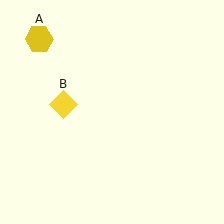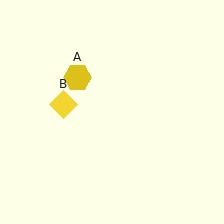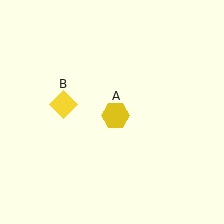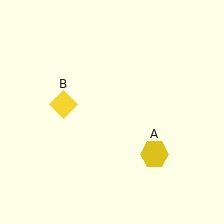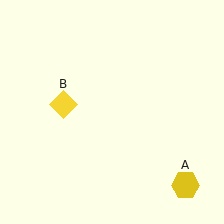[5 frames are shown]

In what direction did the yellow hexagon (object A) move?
The yellow hexagon (object A) moved down and to the right.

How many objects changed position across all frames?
1 object changed position: yellow hexagon (object A).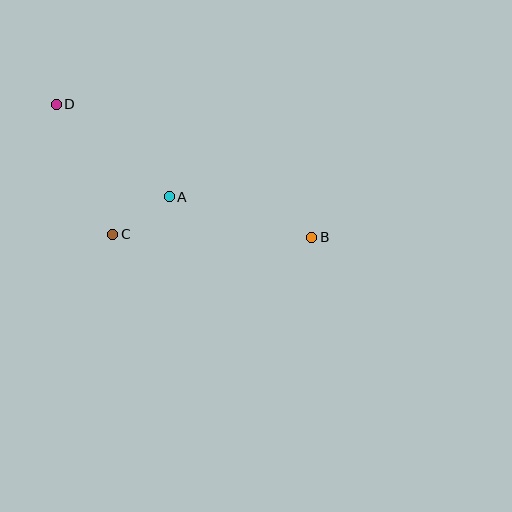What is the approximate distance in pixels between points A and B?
The distance between A and B is approximately 148 pixels.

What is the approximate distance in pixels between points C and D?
The distance between C and D is approximately 142 pixels.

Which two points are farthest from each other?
Points B and D are farthest from each other.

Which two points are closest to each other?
Points A and C are closest to each other.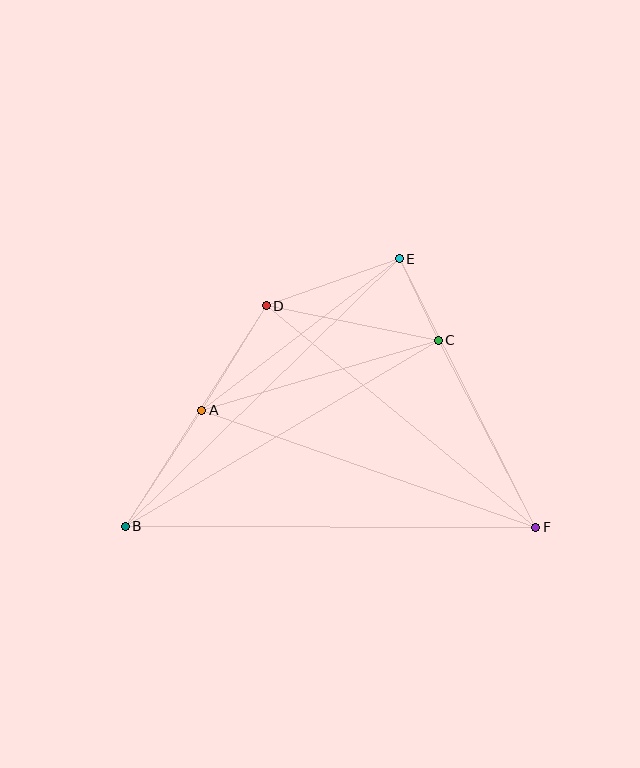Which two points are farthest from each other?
Points B and F are farthest from each other.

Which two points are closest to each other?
Points C and E are closest to each other.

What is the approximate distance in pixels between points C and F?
The distance between C and F is approximately 211 pixels.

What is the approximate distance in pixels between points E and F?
The distance between E and F is approximately 301 pixels.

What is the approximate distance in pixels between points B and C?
The distance between B and C is approximately 365 pixels.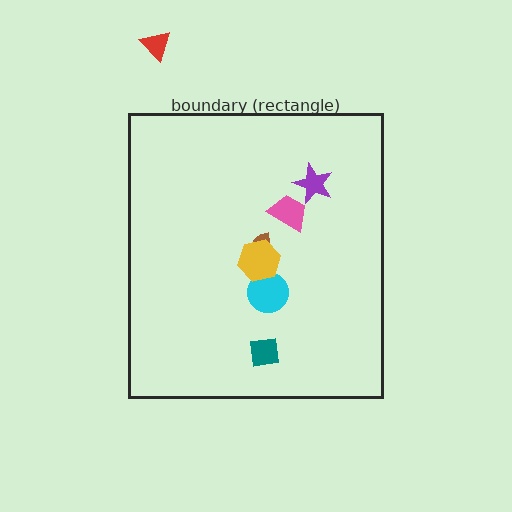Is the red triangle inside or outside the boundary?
Outside.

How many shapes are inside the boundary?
6 inside, 1 outside.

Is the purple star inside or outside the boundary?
Inside.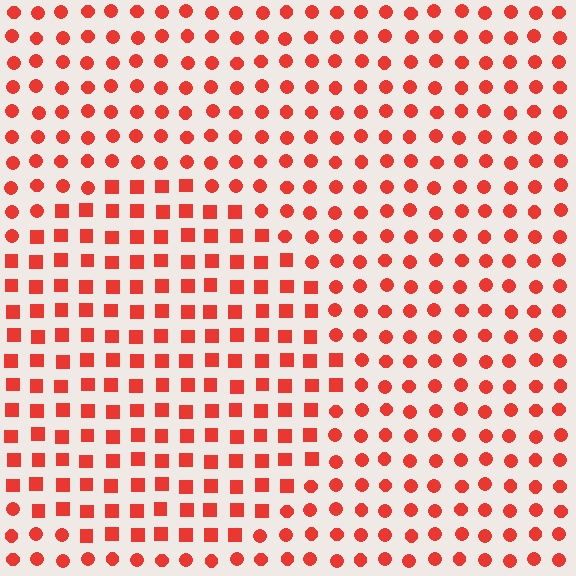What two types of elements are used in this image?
The image uses squares inside the circle region and circles outside it.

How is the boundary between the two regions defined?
The boundary is defined by a change in element shape: squares inside vs. circles outside. All elements share the same color and spacing.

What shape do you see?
I see a circle.